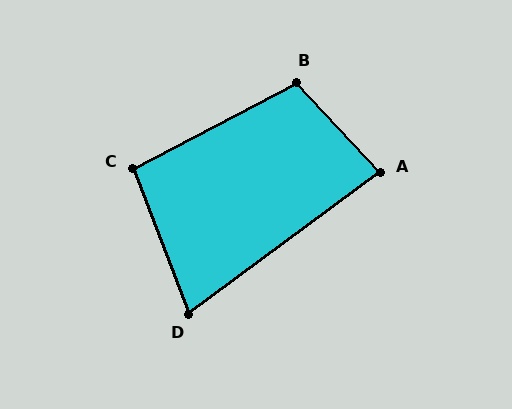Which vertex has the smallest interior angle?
D, at approximately 75 degrees.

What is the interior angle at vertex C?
Approximately 97 degrees (obtuse).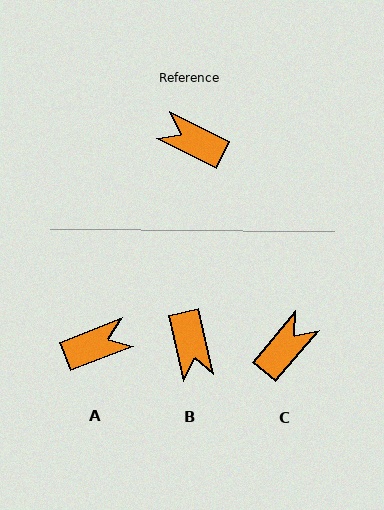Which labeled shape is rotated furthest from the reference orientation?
A, about 132 degrees away.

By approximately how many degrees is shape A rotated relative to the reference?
Approximately 132 degrees clockwise.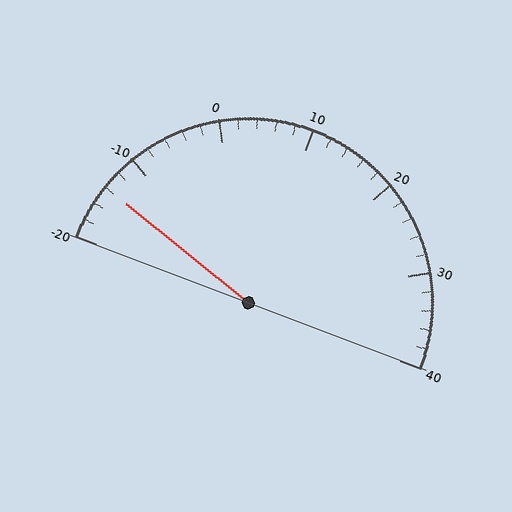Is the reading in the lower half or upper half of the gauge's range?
The reading is in the lower half of the range (-20 to 40).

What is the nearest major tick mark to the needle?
The nearest major tick mark is -10.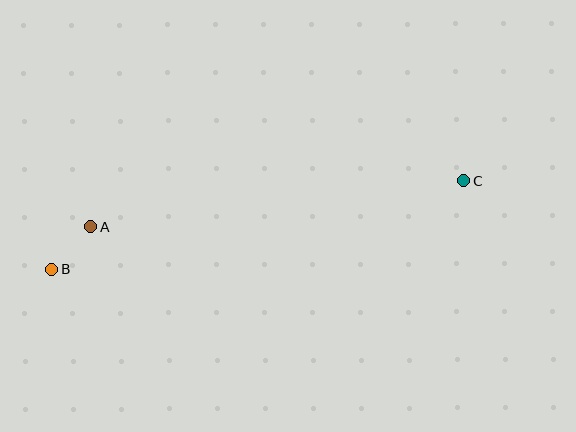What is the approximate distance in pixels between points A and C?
The distance between A and C is approximately 376 pixels.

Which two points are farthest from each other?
Points B and C are farthest from each other.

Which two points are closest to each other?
Points A and B are closest to each other.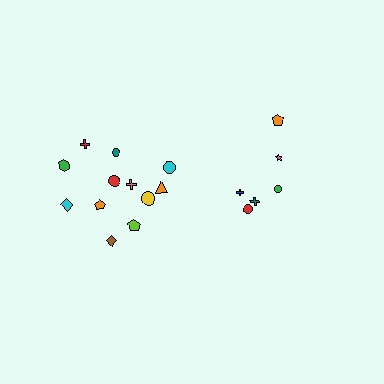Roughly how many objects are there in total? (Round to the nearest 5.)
Roughly 20 objects in total.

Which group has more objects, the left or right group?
The left group.